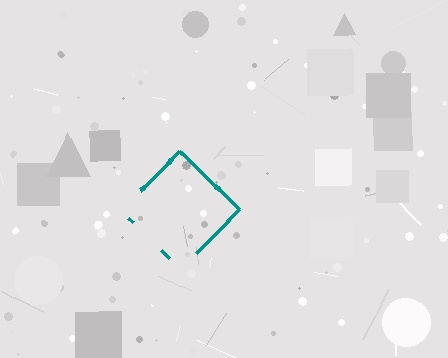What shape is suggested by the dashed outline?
The dashed outline suggests a diamond.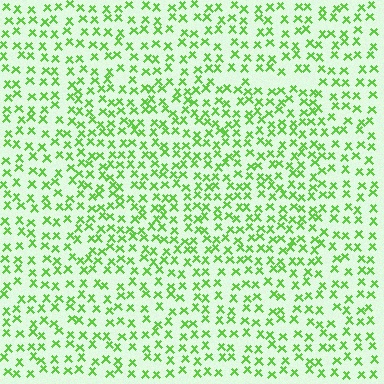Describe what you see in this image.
The image contains small lime elements arranged at two different densities. A rectangle-shaped region is visible where the elements are more densely packed than the surrounding area.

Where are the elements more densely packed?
The elements are more densely packed inside the rectangle boundary.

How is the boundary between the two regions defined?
The boundary is defined by a change in element density (approximately 1.4x ratio). All elements are the same color, size, and shape.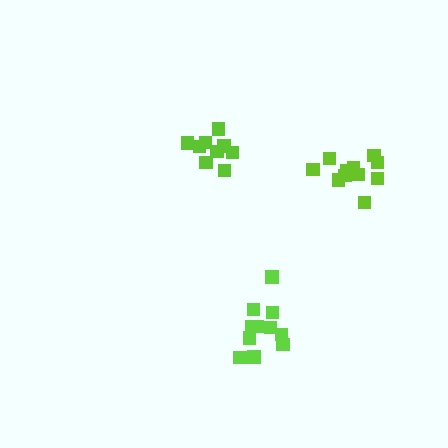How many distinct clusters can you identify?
There are 3 distinct clusters.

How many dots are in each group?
Group 1: 9 dots, Group 2: 11 dots, Group 3: 11 dots (31 total).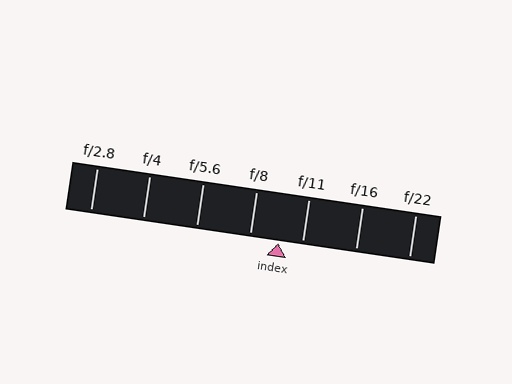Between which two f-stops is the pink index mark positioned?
The index mark is between f/8 and f/11.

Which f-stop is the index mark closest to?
The index mark is closest to f/11.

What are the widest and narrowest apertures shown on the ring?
The widest aperture shown is f/2.8 and the narrowest is f/22.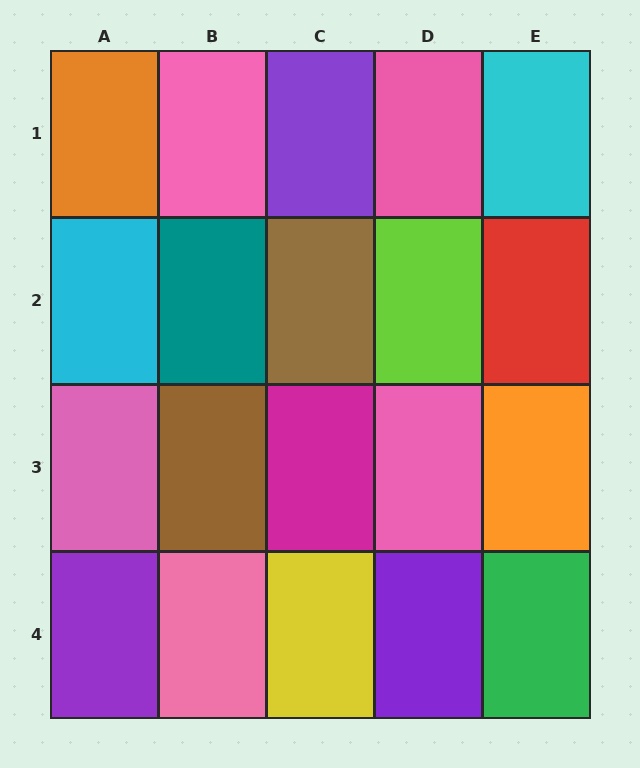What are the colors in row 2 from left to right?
Cyan, teal, brown, lime, red.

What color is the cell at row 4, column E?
Green.